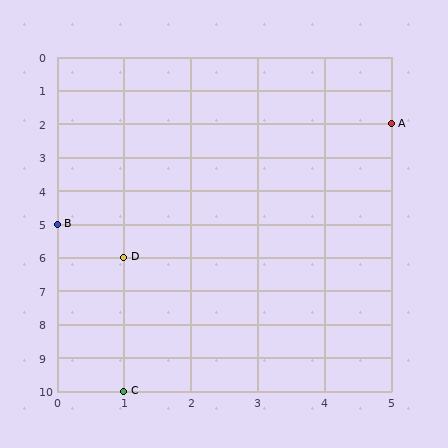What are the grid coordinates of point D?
Point D is at grid coordinates (1, 6).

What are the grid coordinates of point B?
Point B is at grid coordinates (0, 5).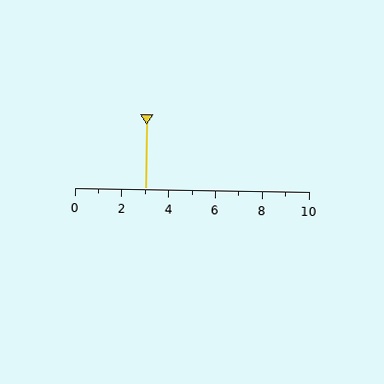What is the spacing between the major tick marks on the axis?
The major ticks are spaced 2 apart.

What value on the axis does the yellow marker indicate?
The marker indicates approximately 3.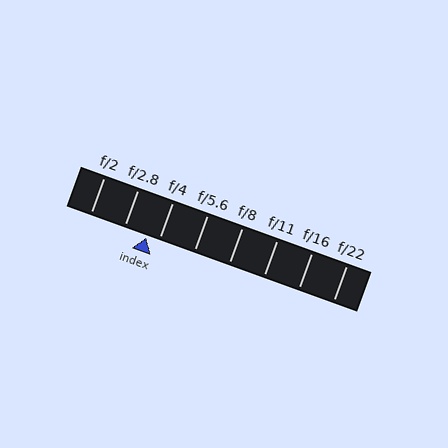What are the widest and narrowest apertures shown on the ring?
The widest aperture shown is f/2 and the narrowest is f/22.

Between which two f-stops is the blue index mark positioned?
The index mark is between f/2.8 and f/4.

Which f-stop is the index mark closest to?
The index mark is closest to f/4.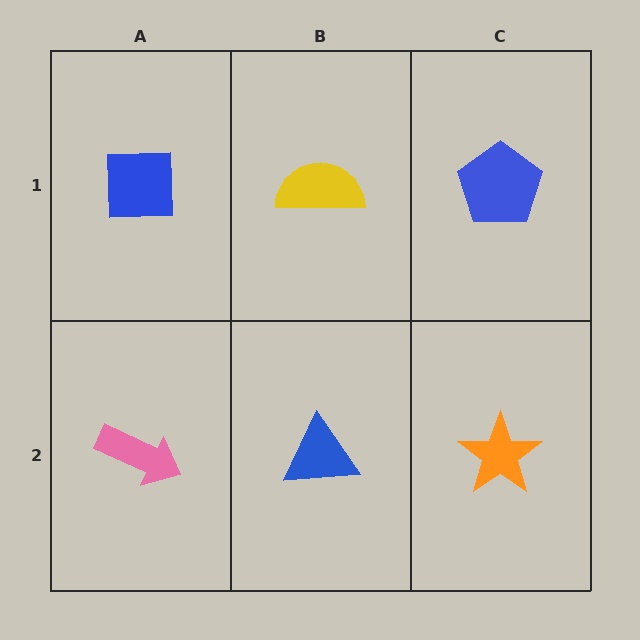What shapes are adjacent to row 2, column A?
A blue square (row 1, column A), a blue triangle (row 2, column B).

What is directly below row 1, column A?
A pink arrow.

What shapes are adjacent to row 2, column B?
A yellow semicircle (row 1, column B), a pink arrow (row 2, column A), an orange star (row 2, column C).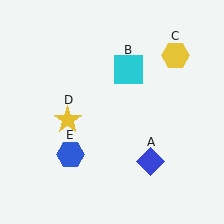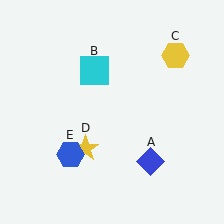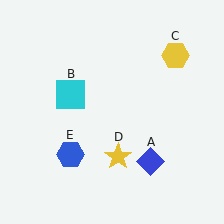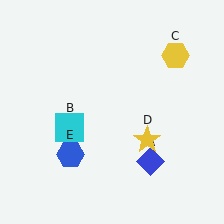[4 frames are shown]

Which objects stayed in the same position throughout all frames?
Blue diamond (object A) and yellow hexagon (object C) and blue hexagon (object E) remained stationary.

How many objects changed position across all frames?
2 objects changed position: cyan square (object B), yellow star (object D).